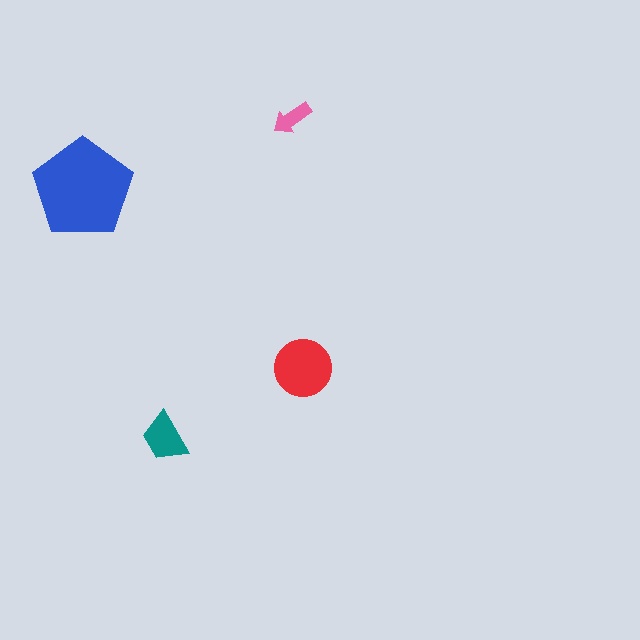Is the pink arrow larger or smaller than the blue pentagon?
Smaller.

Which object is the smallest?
The pink arrow.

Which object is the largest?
The blue pentagon.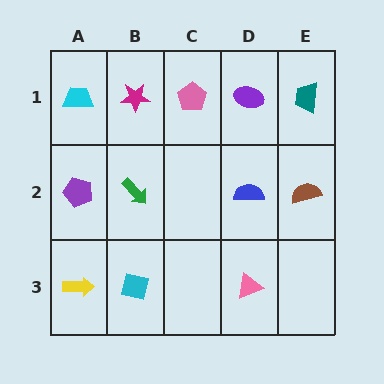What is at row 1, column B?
A magenta star.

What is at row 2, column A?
A purple pentagon.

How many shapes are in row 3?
3 shapes.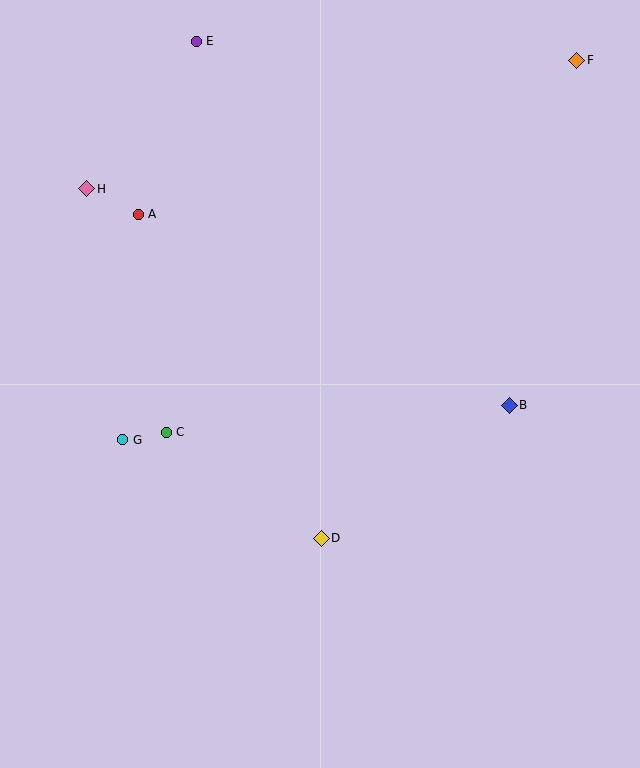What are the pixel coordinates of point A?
Point A is at (138, 214).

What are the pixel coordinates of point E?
Point E is at (196, 41).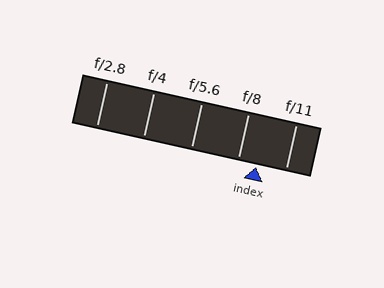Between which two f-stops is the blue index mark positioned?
The index mark is between f/8 and f/11.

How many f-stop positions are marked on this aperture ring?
There are 5 f-stop positions marked.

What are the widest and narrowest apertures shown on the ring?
The widest aperture shown is f/2.8 and the narrowest is f/11.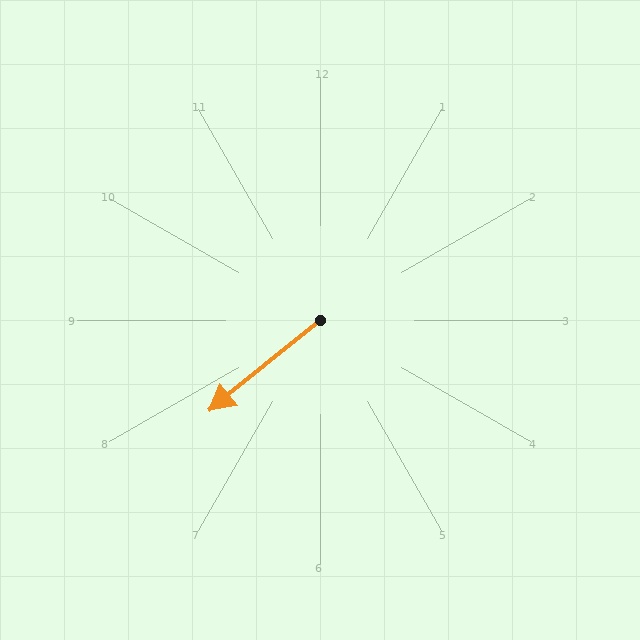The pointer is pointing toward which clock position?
Roughly 8 o'clock.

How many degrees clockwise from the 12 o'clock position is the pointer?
Approximately 231 degrees.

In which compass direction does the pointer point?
Southwest.